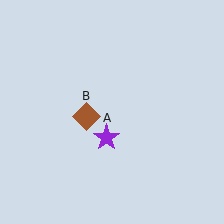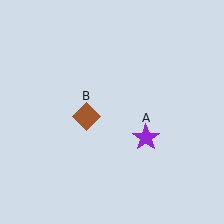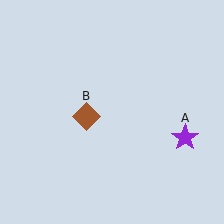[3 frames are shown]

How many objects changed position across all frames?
1 object changed position: purple star (object A).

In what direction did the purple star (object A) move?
The purple star (object A) moved right.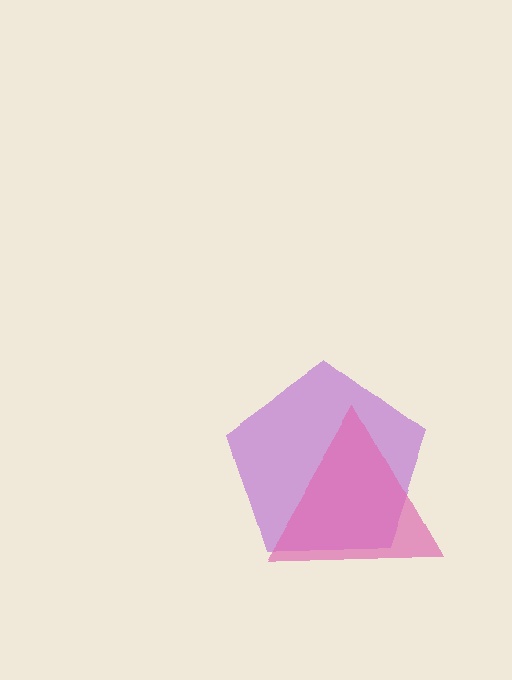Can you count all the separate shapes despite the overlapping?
Yes, there are 2 separate shapes.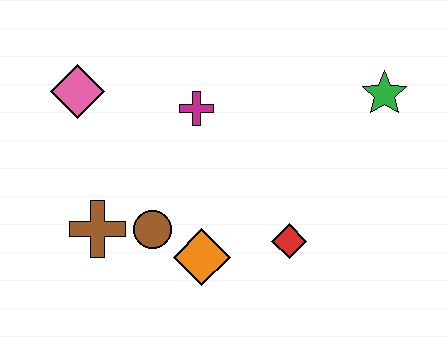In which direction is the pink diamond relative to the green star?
The pink diamond is to the left of the green star.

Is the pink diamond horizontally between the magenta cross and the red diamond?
No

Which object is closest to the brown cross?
The brown circle is closest to the brown cross.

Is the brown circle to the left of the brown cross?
No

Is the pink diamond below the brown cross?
No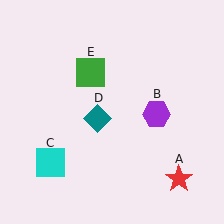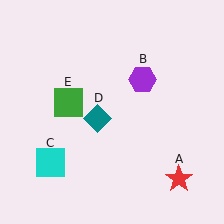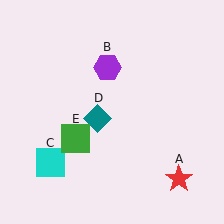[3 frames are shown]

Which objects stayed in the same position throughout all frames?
Red star (object A) and cyan square (object C) and teal diamond (object D) remained stationary.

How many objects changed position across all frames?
2 objects changed position: purple hexagon (object B), green square (object E).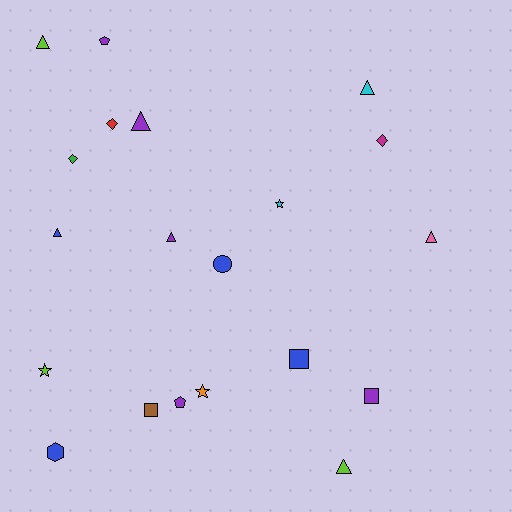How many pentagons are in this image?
There are 2 pentagons.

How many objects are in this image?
There are 20 objects.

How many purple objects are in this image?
There are 5 purple objects.